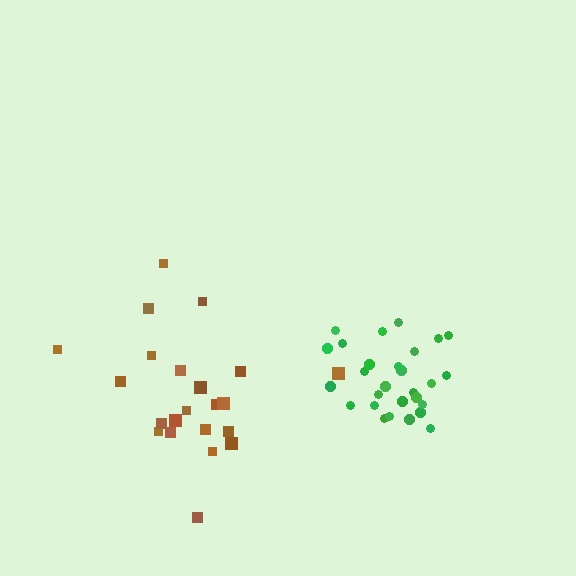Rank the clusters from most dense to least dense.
green, brown.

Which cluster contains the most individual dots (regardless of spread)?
Green (28).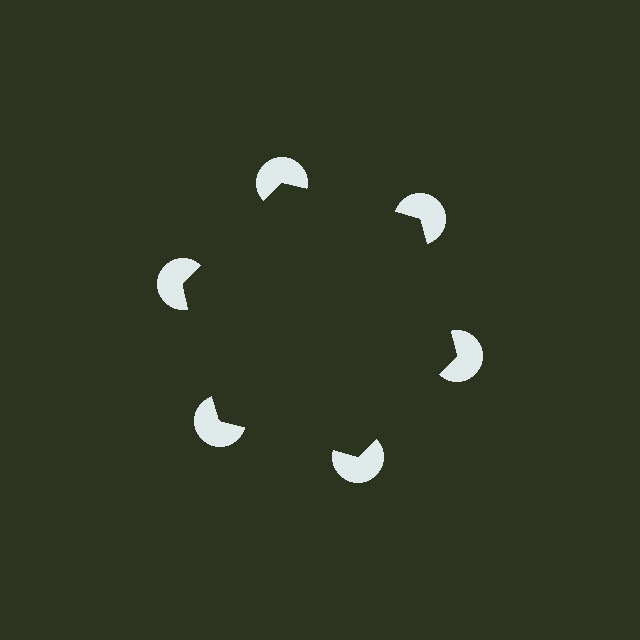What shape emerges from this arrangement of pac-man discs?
An illusory hexagon — its edges are inferred from the aligned wedge cuts in the pac-man discs, not physically drawn.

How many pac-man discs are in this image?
There are 6 — one at each vertex of the illusory hexagon.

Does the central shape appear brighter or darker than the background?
It typically appears slightly darker than the background, even though no actual brightness change is drawn.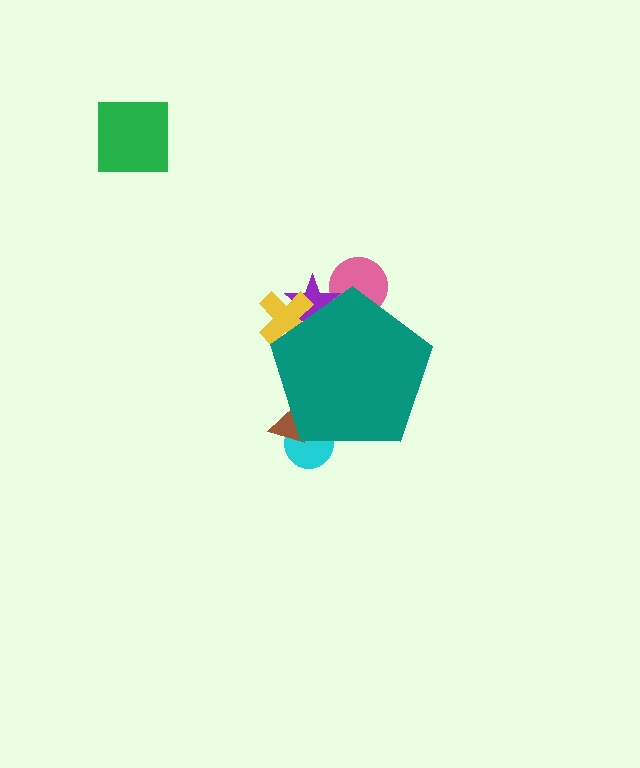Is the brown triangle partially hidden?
Yes, the brown triangle is partially hidden behind the teal pentagon.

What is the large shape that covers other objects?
A teal pentagon.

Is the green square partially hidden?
No, the green square is fully visible.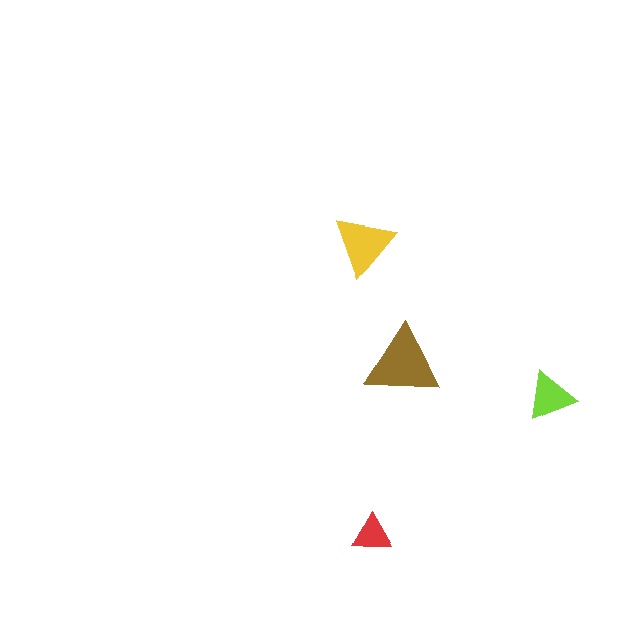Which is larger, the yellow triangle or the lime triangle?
The yellow one.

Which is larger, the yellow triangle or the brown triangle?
The brown one.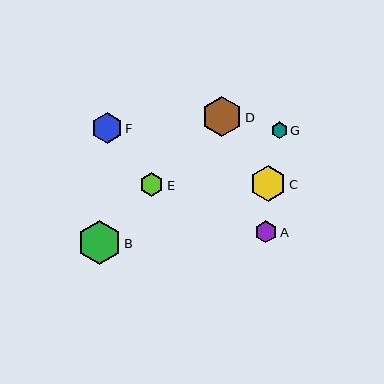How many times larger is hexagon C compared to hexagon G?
Hexagon C is approximately 2.2 times the size of hexagon G.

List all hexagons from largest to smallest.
From largest to smallest: B, D, C, F, E, A, G.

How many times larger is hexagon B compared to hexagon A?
Hexagon B is approximately 2.0 times the size of hexagon A.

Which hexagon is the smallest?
Hexagon G is the smallest with a size of approximately 16 pixels.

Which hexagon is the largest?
Hexagon B is the largest with a size of approximately 44 pixels.